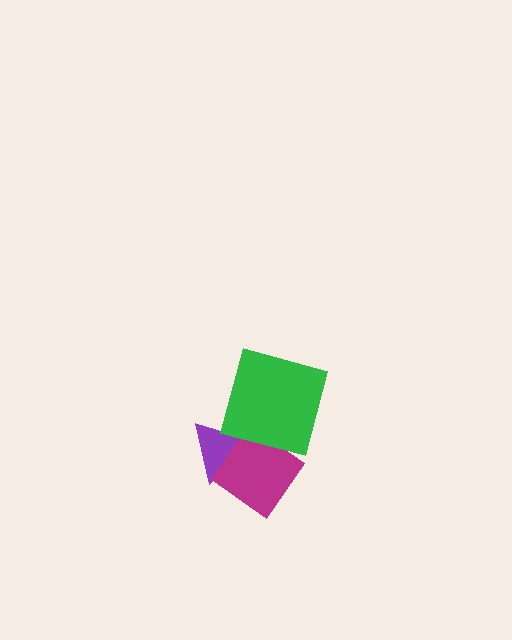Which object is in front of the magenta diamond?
The green square is in front of the magenta diamond.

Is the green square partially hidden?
No, no other shape covers it.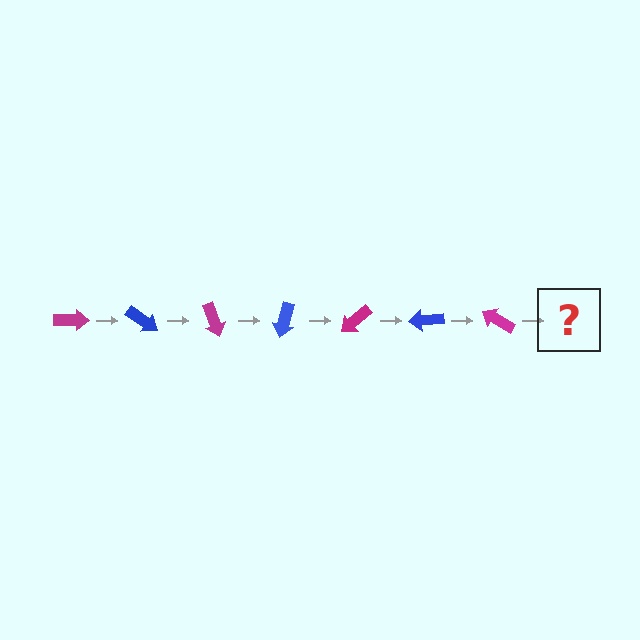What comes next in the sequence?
The next element should be a blue arrow, rotated 245 degrees from the start.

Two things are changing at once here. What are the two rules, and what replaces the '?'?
The two rules are that it rotates 35 degrees each step and the color cycles through magenta and blue. The '?' should be a blue arrow, rotated 245 degrees from the start.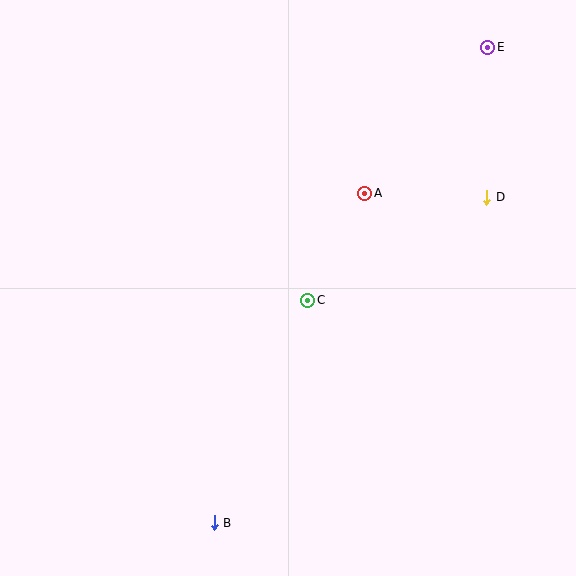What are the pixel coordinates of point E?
Point E is at (488, 47).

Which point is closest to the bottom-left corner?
Point B is closest to the bottom-left corner.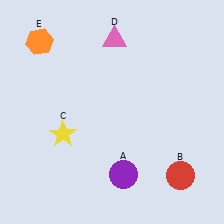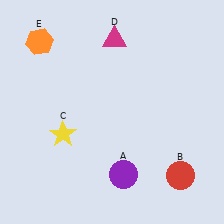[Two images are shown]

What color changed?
The triangle (D) changed from pink in Image 1 to magenta in Image 2.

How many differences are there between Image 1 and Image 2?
There is 1 difference between the two images.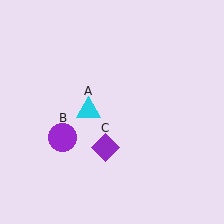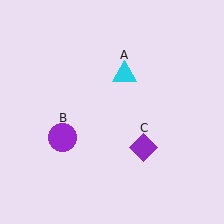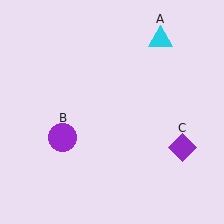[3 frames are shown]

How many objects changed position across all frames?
2 objects changed position: cyan triangle (object A), purple diamond (object C).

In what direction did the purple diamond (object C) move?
The purple diamond (object C) moved right.